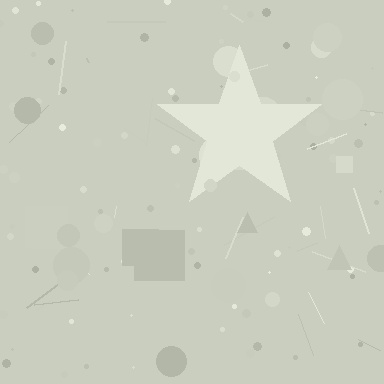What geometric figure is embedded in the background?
A star is embedded in the background.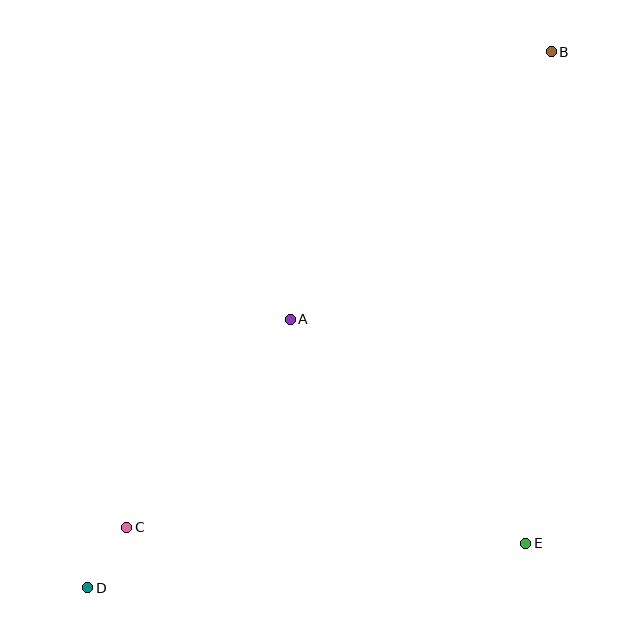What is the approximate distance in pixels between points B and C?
The distance between B and C is approximately 637 pixels.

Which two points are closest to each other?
Points C and D are closest to each other.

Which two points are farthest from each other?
Points B and D are farthest from each other.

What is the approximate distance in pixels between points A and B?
The distance between A and B is approximately 374 pixels.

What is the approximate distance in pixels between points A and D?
The distance between A and D is approximately 336 pixels.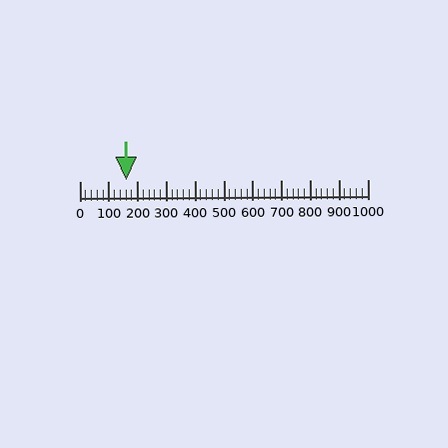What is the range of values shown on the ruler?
The ruler shows values from 0 to 1000.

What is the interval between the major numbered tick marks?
The major tick marks are spaced 100 units apart.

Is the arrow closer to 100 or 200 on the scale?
The arrow is closer to 200.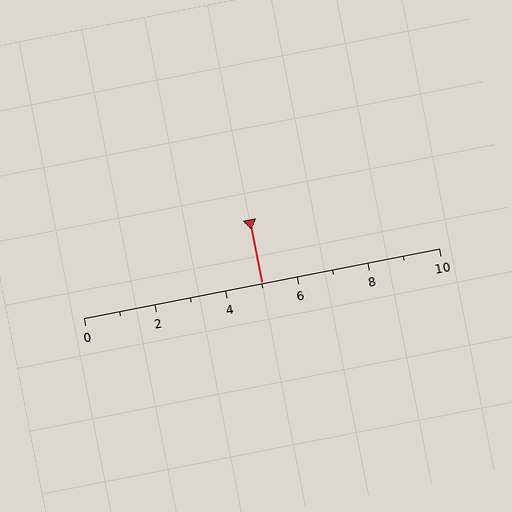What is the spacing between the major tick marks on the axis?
The major ticks are spaced 2 apart.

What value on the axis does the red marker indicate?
The marker indicates approximately 5.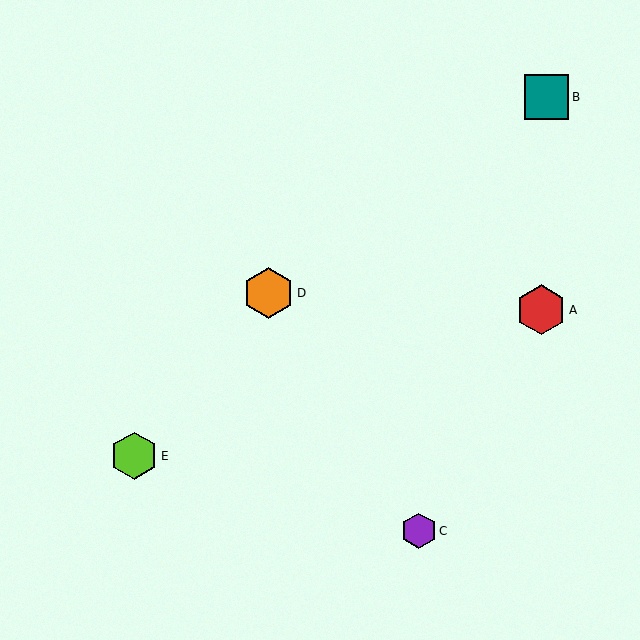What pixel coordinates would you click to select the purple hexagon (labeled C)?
Click at (419, 531) to select the purple hexagon C.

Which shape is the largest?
The orange hexagon (labeled D) is the largest.